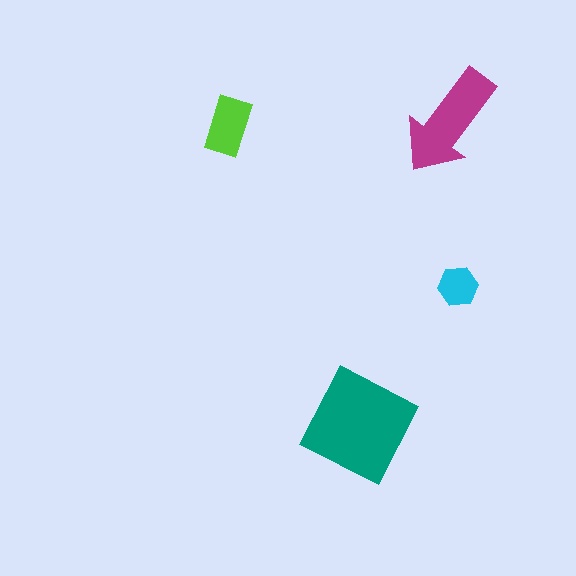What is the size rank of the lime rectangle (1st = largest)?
3rd.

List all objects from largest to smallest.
The teal diamond, the magenta arrow, the lime rectangle, the cyan hexagon.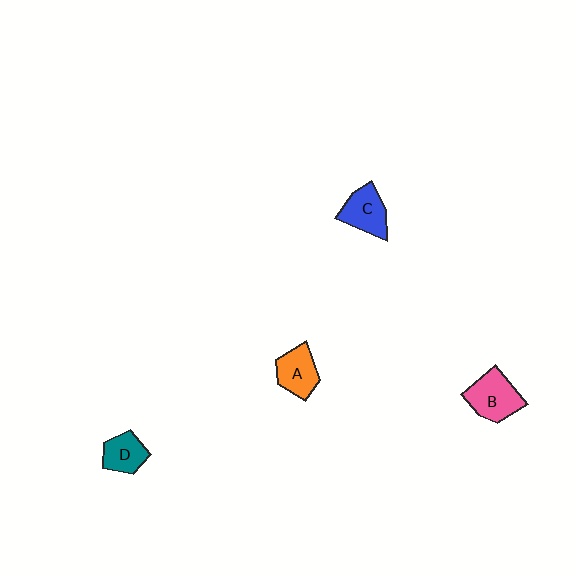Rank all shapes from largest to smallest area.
From largest to smallest: B (pink), C (blue), A (orange), D (teal).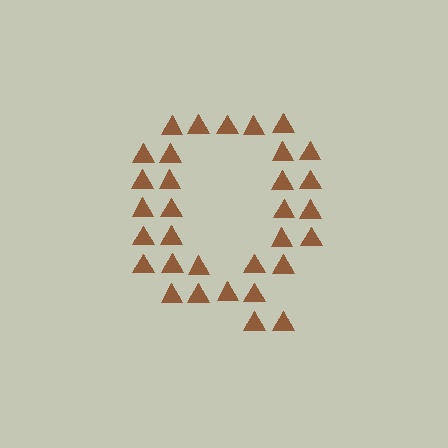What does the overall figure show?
The overall figure shows the letter Q.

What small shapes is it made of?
It is made of small triangles.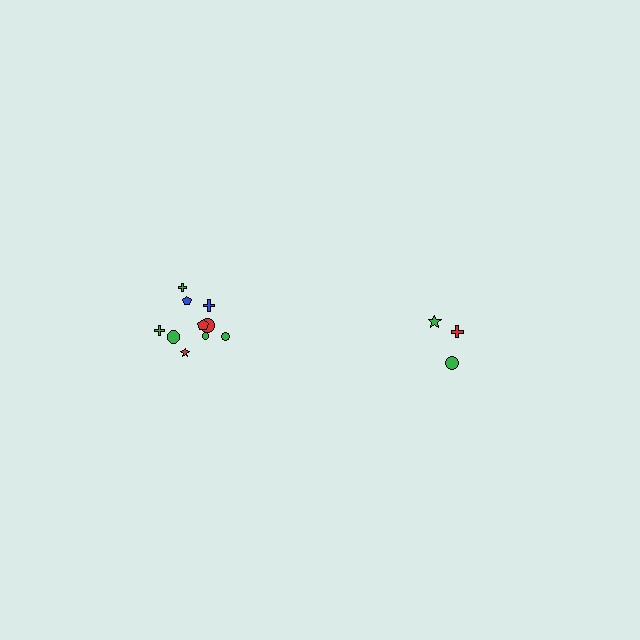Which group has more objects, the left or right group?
The left group.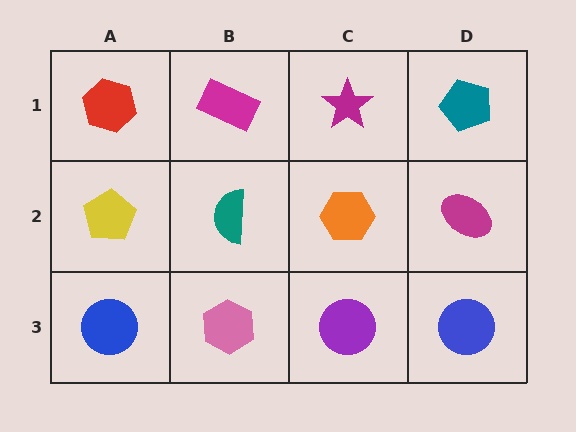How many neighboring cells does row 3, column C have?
3.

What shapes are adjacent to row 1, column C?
An orange hexagon (row 2, column C), a magenta rectangle (row 1, column B), a teal pentagon (row 1, column D).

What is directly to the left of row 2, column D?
An orange hexagon.